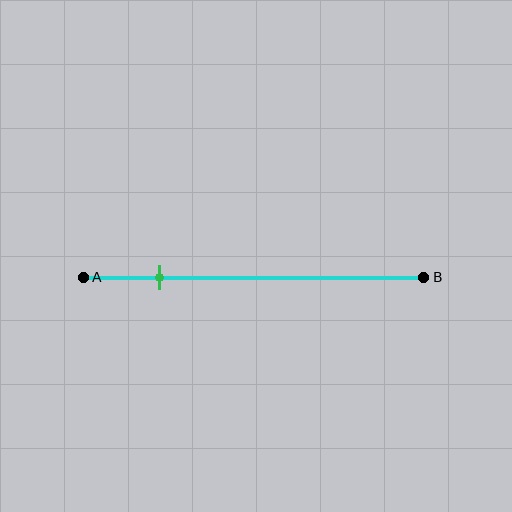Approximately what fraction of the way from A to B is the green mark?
The green mark is approximately 20% of the way from A to B.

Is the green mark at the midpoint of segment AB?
No, the mark is at about 20% from A, not at the 50% midpoint.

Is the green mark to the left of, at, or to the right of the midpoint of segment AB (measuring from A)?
The green mark is to the left of the midpoint of segment AB.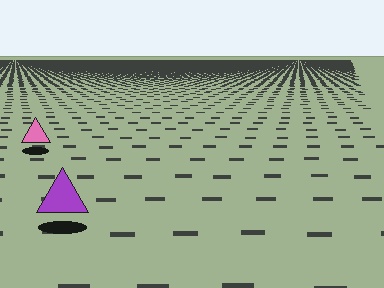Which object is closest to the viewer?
The purple triangle is closest. The texture marks near it are larger and more spread out.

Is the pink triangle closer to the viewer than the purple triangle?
No. The purple triangle is closer — you can tell from the texture gradient: the ground texture is coarser near it.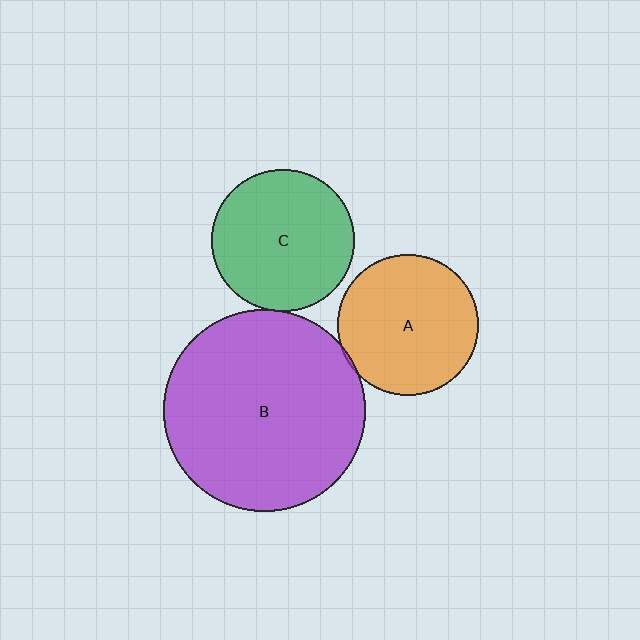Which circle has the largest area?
Circle B (purple).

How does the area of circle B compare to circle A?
Approximately 2.1 times.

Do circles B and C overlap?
Yes.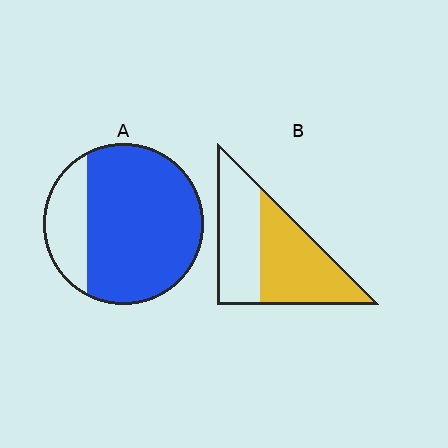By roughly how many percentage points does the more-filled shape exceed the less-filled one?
By roughly 25 percentage points (A over B).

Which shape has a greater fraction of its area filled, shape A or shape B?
Shape A.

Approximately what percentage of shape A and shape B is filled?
A is approximately 80% and B is approximately 55%.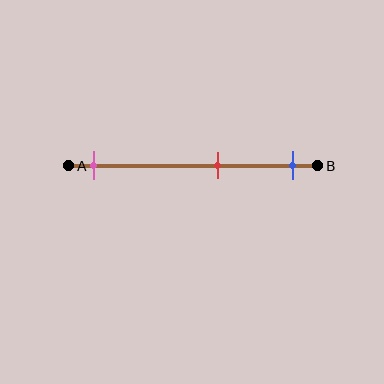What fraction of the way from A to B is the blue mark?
The blue mark is approximately 90% (0.9) of the way from A to B.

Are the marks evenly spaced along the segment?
No, the marks are not evenly spaced.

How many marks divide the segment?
There are 3 marks dividing the segment.